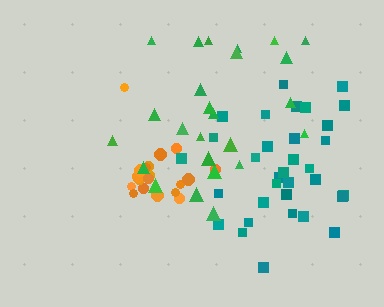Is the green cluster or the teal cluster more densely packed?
Teal.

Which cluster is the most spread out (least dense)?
Green.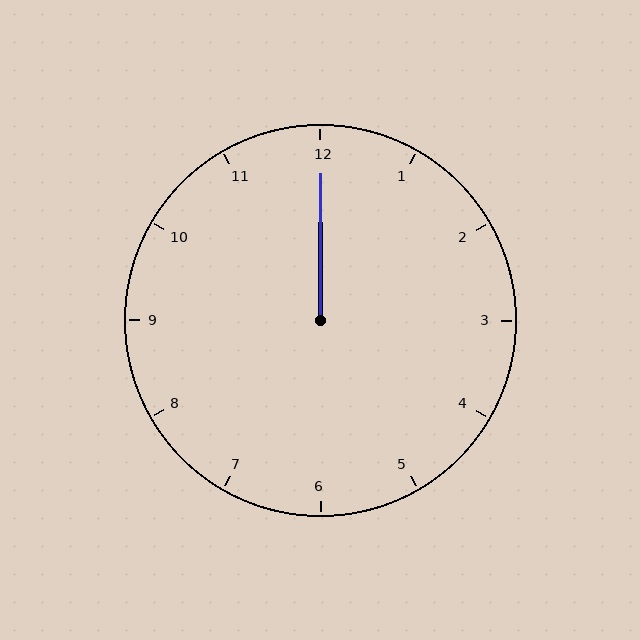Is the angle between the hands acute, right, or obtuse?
It is acute.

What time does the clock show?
12:00.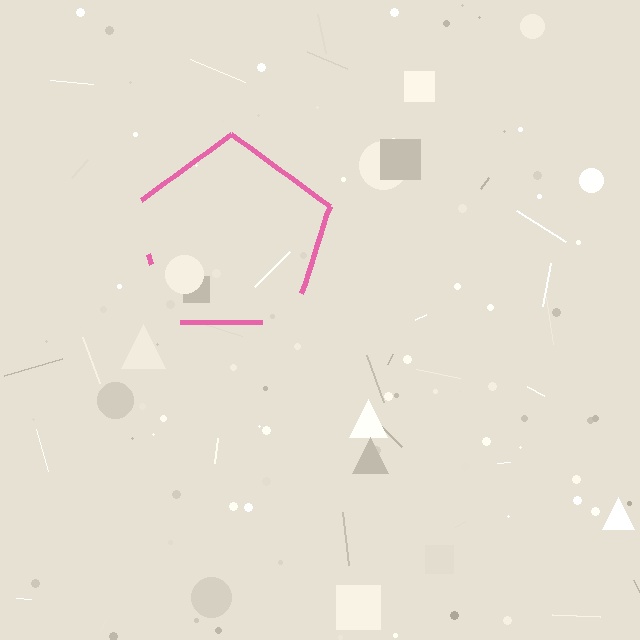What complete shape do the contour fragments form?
The contour fragments form a pentagon.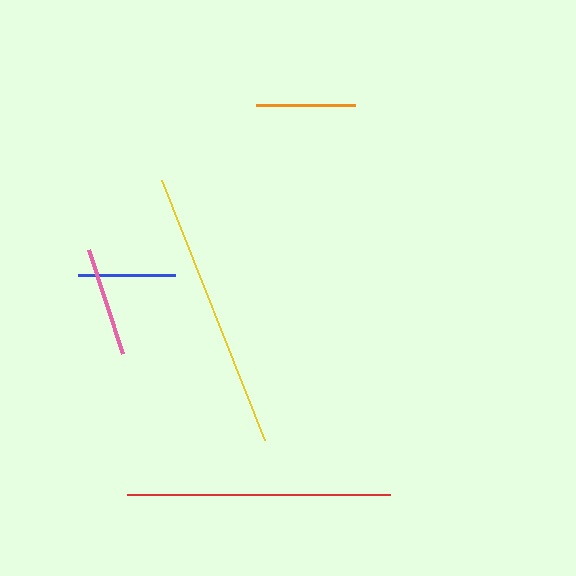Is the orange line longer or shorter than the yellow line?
The yellow line is longer than the orange line.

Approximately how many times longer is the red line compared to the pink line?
The red line is approximately 2.4 times the length of the pink line.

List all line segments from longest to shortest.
From longest to shortest: yellow, red, pink, orange, blue.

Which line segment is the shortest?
The blue line is the shortest at approximately 97 pixels.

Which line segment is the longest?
The yellow line is the longest at approximately 279 pixels.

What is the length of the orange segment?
The orange segment is approximately 99 pixels long.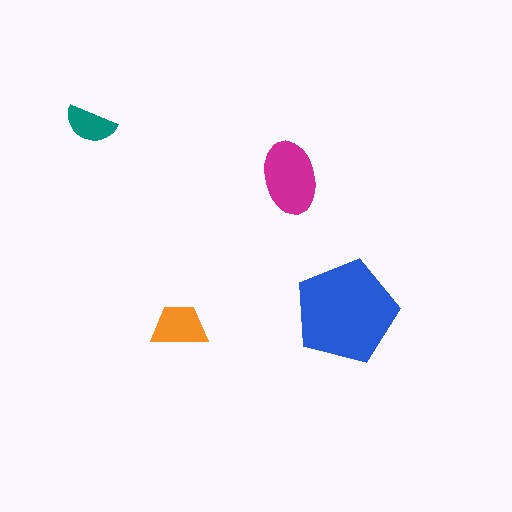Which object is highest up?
The teal semicircle is topmost.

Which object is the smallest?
The teal semicircle.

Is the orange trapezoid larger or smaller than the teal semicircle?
Larger.